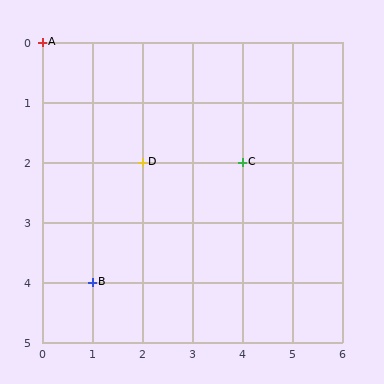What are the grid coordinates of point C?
Point C is at grid coordinates (4, 2).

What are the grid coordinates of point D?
Point D is at grid coordinates (2, 2).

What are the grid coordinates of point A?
Point A is at grid coordinates (0, 0).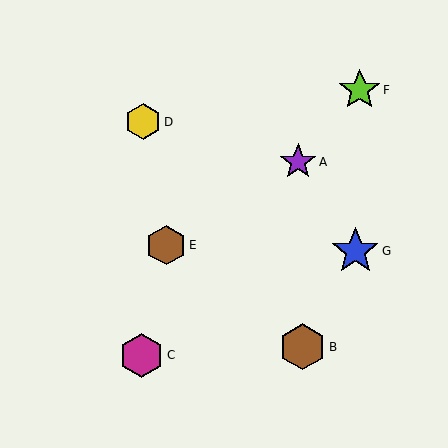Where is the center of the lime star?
The center of the lime star is at (360, 90).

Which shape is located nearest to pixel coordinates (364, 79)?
The lime star (labeled F) at (360, 90) is nearest to that location.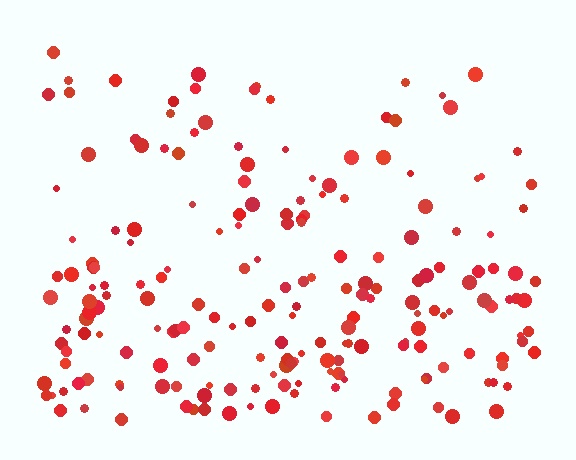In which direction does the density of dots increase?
From top to bottom, with the bottom side densest.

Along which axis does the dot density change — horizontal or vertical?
Vertical.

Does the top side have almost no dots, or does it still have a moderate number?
Still a moderate number, just noticeably fewer than the bottom.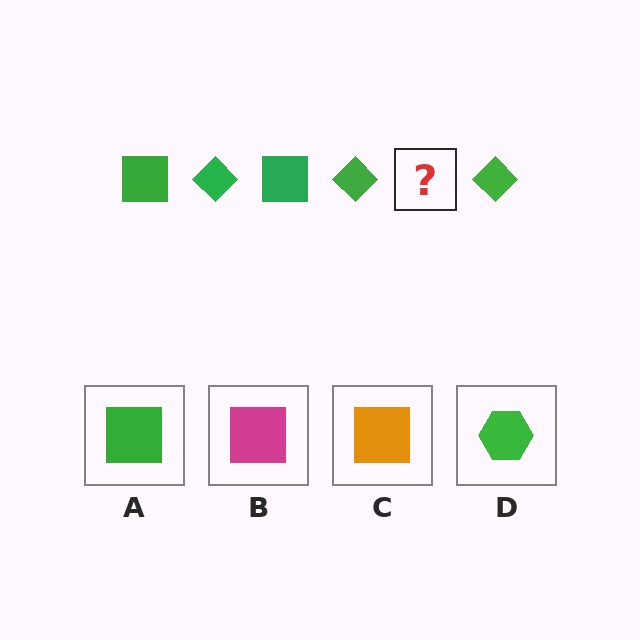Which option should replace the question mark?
Option A.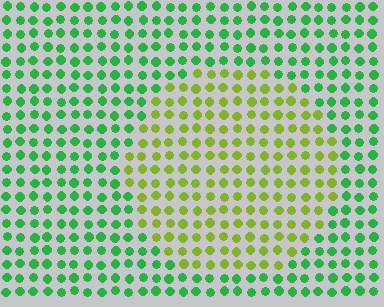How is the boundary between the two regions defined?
The boundary is defined purely by a slight shift in hue (about 51 degrees). Spacing, size, and orientation are identical on both sides.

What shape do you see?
I see a circle.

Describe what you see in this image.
The image is filled with small green elements in a uniform arrangement. A circle-shaped region is visible where the elements are tinted to a slightly different hue, forming a subtle color boundary.